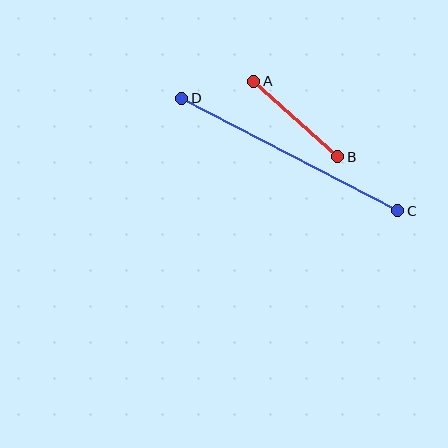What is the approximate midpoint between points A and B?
The midpoint is at approximately (296, 119) pixels.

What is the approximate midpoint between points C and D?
The midpoint is at approximately (290, 154) pixels.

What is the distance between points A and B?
The distance is approximately 113 pixels.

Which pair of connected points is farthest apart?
Points C and D are farthest apart.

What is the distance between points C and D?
The distance is approximately 244 pixels.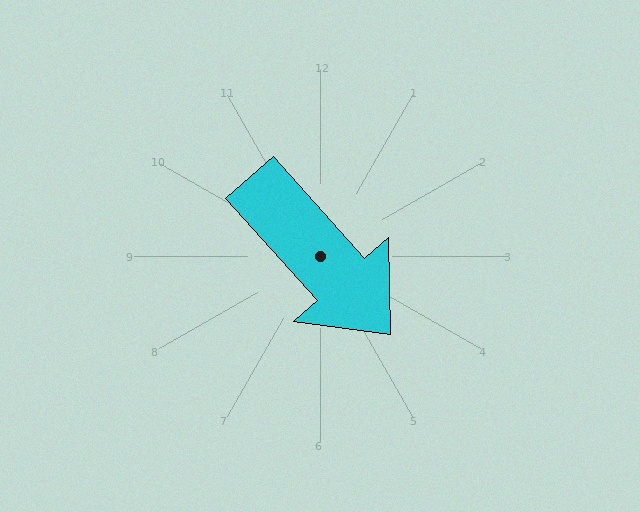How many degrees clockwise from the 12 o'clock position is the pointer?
Approximately 138 degrees.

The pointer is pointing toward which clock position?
Roughly 5 o'clock.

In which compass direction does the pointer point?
Southeast.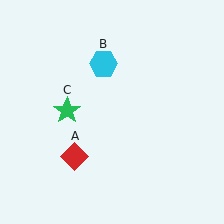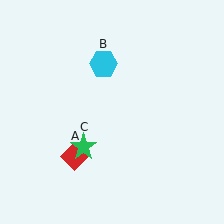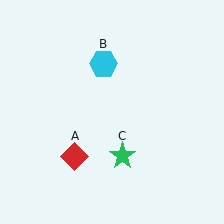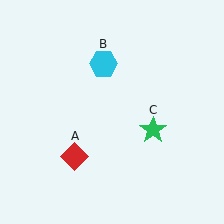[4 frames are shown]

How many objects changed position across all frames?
1 object changed position: green star (object C).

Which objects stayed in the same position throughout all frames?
Red diamond (object A) and cyan hexagon (object B) remained stationary.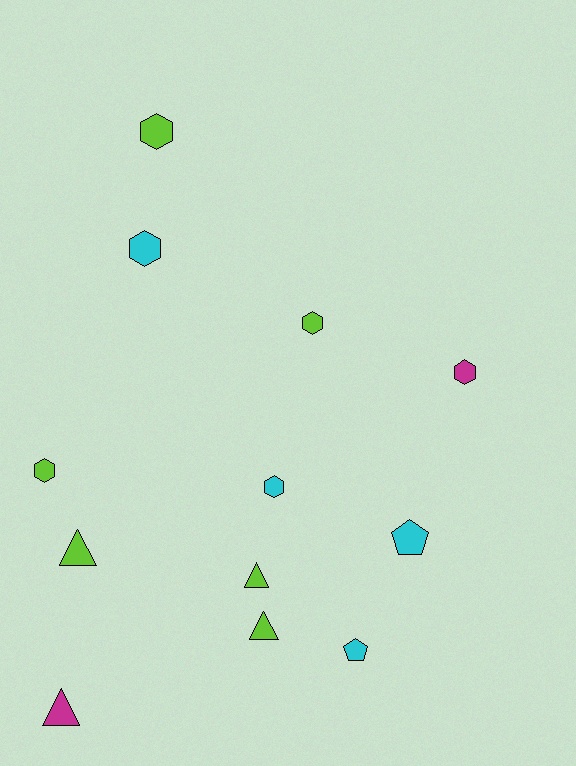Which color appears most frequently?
Lime, with 6 objects.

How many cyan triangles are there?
There are no cyan triangles.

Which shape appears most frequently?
Hexagon, with 6 objects.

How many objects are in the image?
There are 12 objects.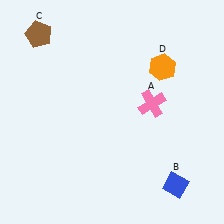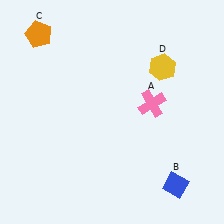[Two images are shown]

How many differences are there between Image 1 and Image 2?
There are 2 differences between the two images.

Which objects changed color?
C changed from brown to orange. D changed from orange to yellow.